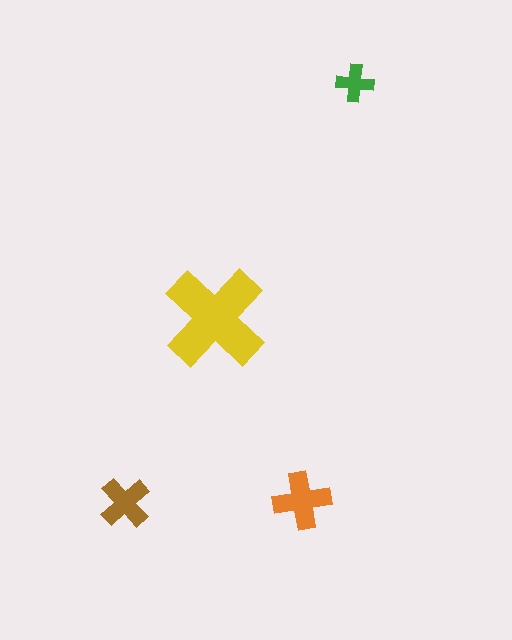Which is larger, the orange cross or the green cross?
The orange one.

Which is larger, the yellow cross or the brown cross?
The yellow one.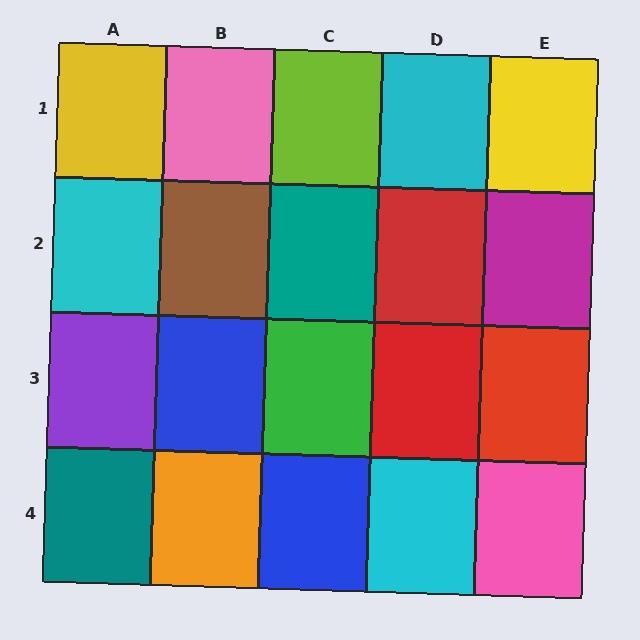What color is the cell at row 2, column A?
Cyan.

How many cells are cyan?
3 cells are cyan.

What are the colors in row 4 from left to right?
Teal, orange, blue, cyan, pink.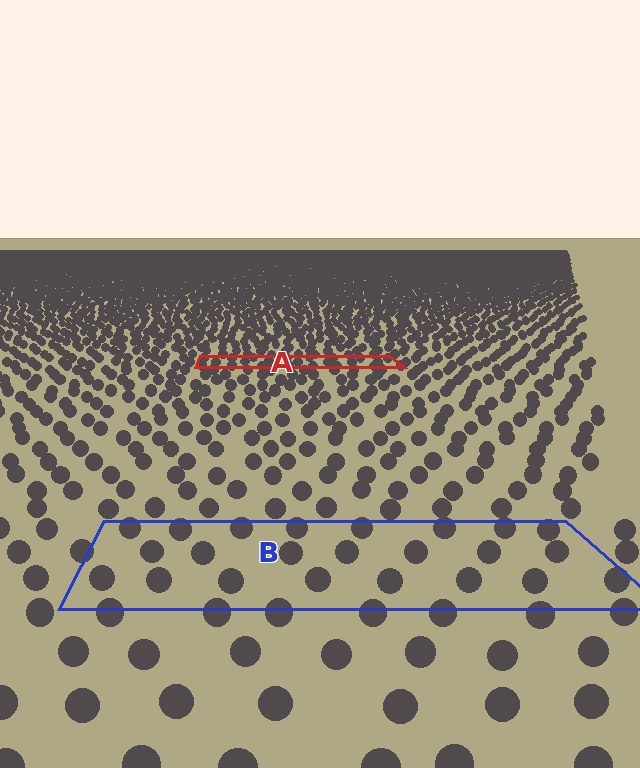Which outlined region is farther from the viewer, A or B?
Region A is farther from the viewer — the texture elements inside it appear smaller and more densely packed.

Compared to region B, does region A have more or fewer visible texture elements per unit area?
Region A has more texture elements per unit area — they are packed more densely because it is farther away.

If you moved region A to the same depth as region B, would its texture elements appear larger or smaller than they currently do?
They would appear larger. At a closer depth, the same texture elements are projected at a bigger on-screen size.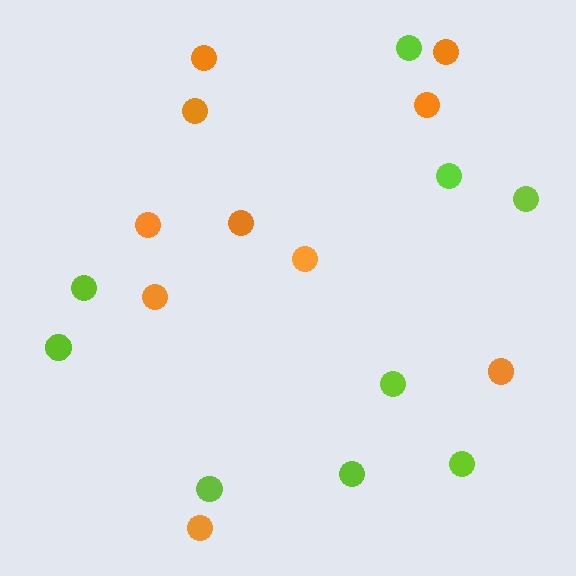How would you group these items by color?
There are 2 groups: one group of lime circles (9) and one group of orange circles (10).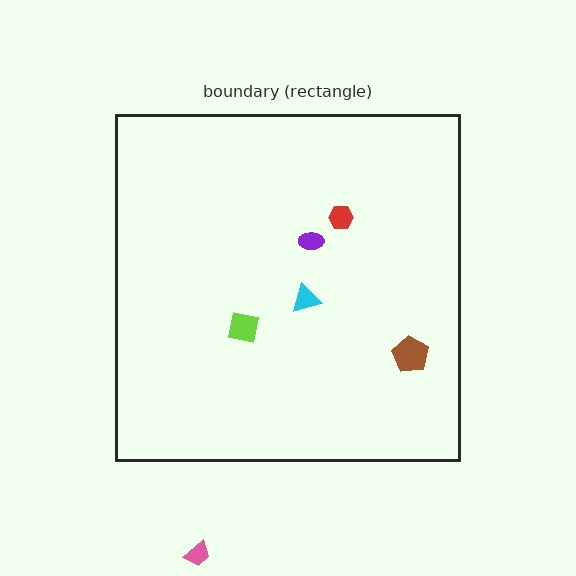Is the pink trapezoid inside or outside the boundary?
Outside.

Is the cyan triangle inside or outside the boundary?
Inside.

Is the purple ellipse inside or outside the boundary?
Inside.